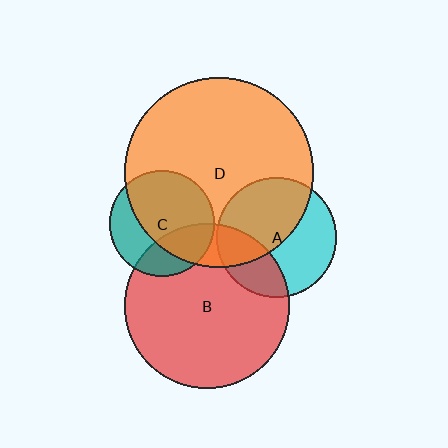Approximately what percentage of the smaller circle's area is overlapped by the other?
Approximately 65%.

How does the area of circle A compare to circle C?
Approximately 1.3 times.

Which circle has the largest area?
Circle D (orange).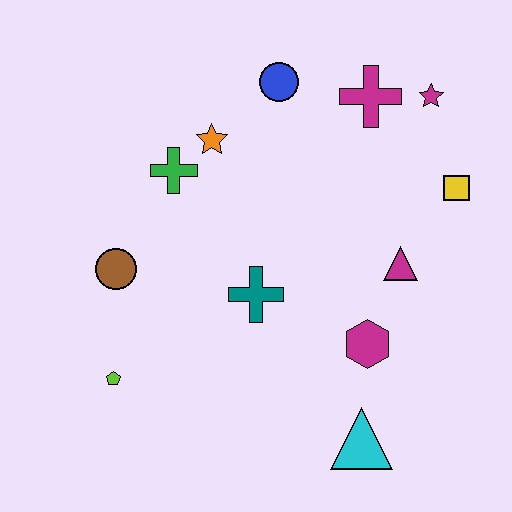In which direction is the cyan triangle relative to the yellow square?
The cyan triangle is below the yellow square.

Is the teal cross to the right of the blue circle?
No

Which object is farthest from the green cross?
The cyan triangle is farthest from the green cross.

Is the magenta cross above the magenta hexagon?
Yes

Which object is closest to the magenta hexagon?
The magenta triangle is closest to the magenta hexagon.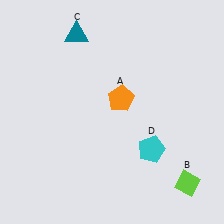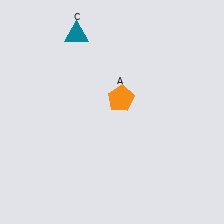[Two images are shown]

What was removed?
The lime diamond (B), the cyan pentagon (D) were removed in Image 2.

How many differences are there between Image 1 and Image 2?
There are 2 differences between the two images.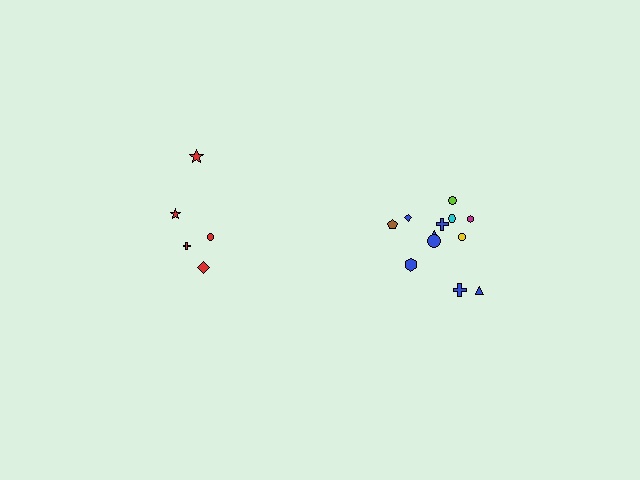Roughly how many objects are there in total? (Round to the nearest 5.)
Roughly 15 objects in total.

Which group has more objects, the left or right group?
The right group.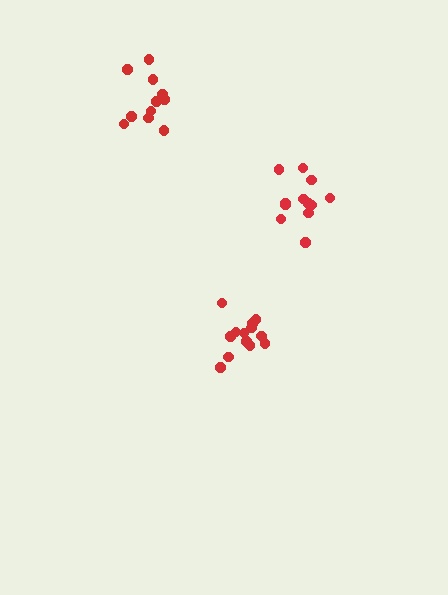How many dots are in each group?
Group 1: 11 dots, Group 2: 12 dots, Group 3: 13 dots (36 total).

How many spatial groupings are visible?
There are 3 spatial groupings.